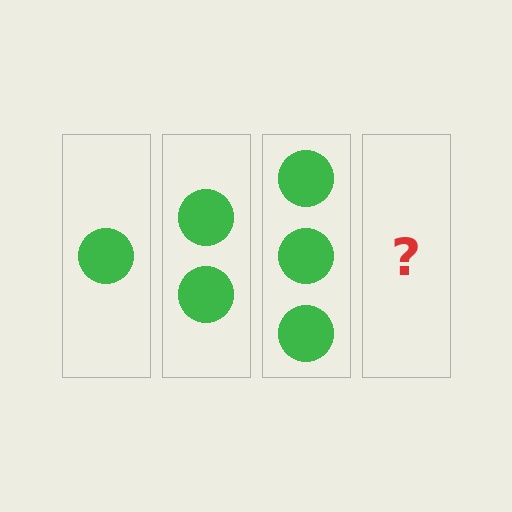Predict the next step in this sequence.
The next step is 4 circles.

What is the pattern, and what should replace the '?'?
The pattern is that each step adds one more circle. The '?' should be 4 circles.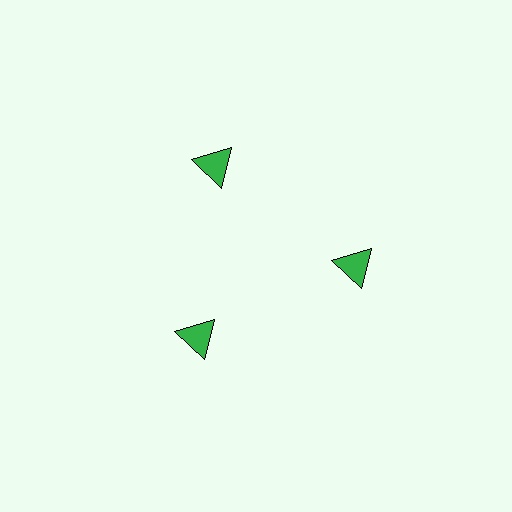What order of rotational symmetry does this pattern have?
This pattern has 3-fold rotational symmetry.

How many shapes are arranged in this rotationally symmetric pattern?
There are 3 shapes, arranged in 3 groups of 1.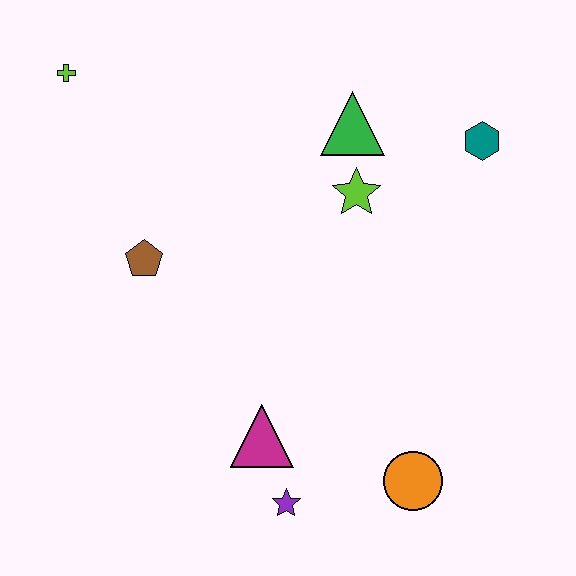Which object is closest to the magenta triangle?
The purple star is closest to the magenta triangle.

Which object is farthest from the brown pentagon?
The teal hexagon is farthest from the brown pentagon.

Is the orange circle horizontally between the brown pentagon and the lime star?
No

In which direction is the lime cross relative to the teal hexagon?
The lime cross is to the left of the teal hexagon.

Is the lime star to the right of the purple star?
Yes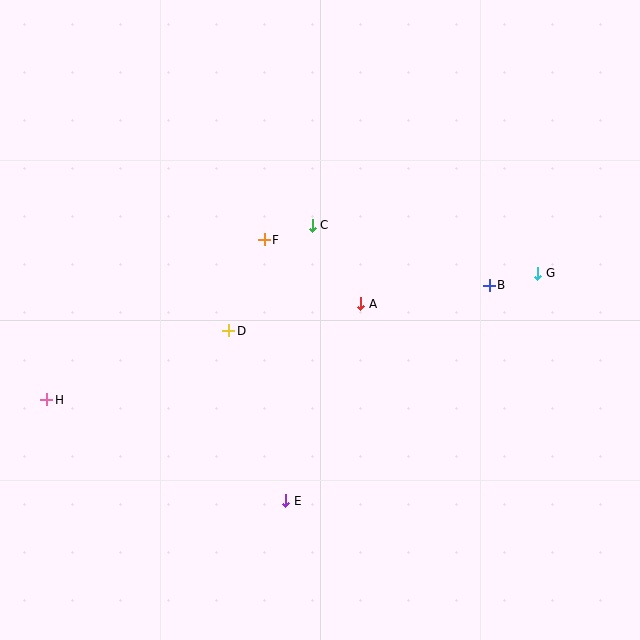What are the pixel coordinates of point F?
Point F is at (264, 240).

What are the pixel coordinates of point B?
Point B is at (489, 285).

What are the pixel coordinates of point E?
Point E is at (286, 501).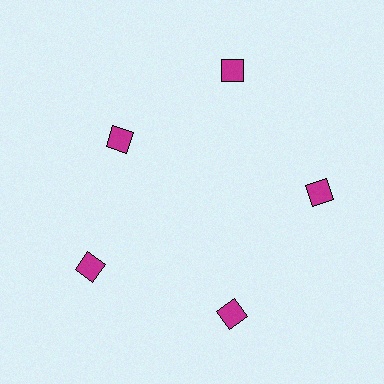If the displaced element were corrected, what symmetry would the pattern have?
It would have 5-fold rotational symmetry — the pattern would map onto itself every 72 degrees.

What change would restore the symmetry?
The symmetry would be restored by moving it outward, back onto the ring so that all 5 diamonds sit at equal angles and equal distance from the center.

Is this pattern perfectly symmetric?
No. The 5 magenta diamonds are arranged in a ring, but one element near the 10 o'clock position is pulled inward toward the center, breaking the 5-fold rotational symmetry.